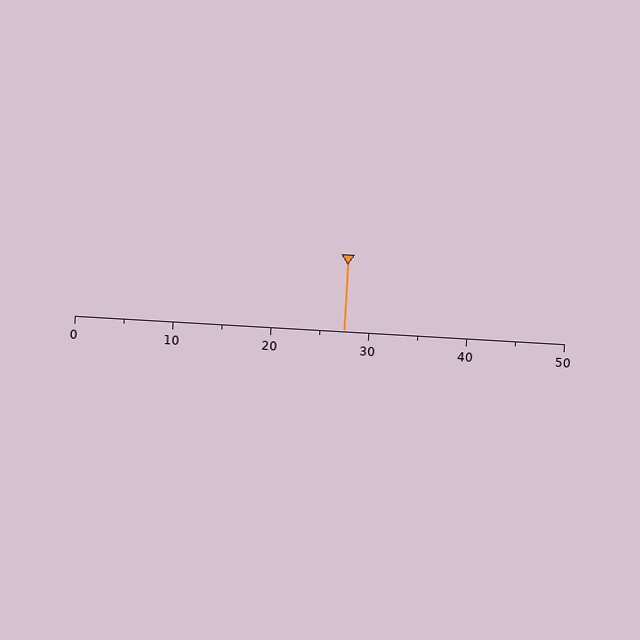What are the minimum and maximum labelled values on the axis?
The axis runs from 0 to 50.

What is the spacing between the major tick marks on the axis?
The major ticks are spaced 10 apart.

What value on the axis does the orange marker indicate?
The marker indicates approximately 27.5.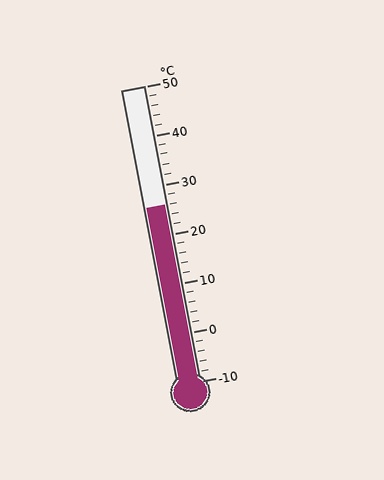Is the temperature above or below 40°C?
The temperature is below 40°C.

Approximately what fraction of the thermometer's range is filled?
The thermometer is filled to approximately 60% of its range.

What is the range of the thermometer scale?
The thermometer scale ranges from -10°C to 50°C.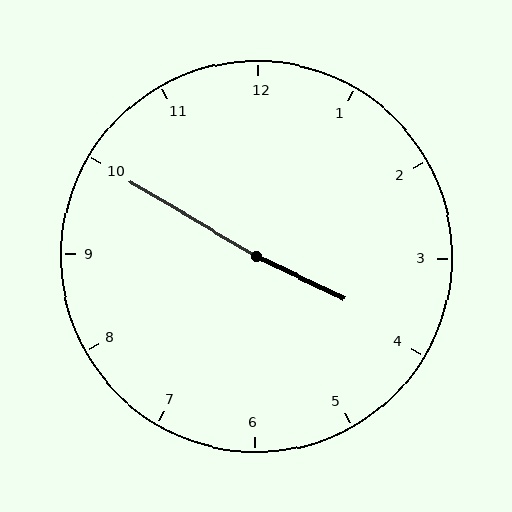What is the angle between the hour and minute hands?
Approximately 175 degrees.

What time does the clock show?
3:50.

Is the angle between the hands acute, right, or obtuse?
It is obtuse.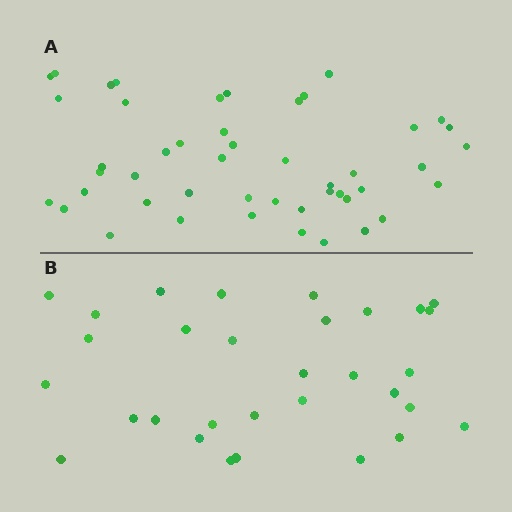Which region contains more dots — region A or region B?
Region A (the top region) has more dots.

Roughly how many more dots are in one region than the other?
Region A has approximately 15 more dots than region B.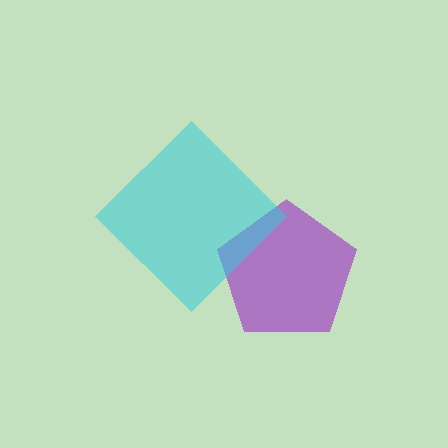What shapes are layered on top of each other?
The layered shapes are: a purple pentagon, a cyan diamond.